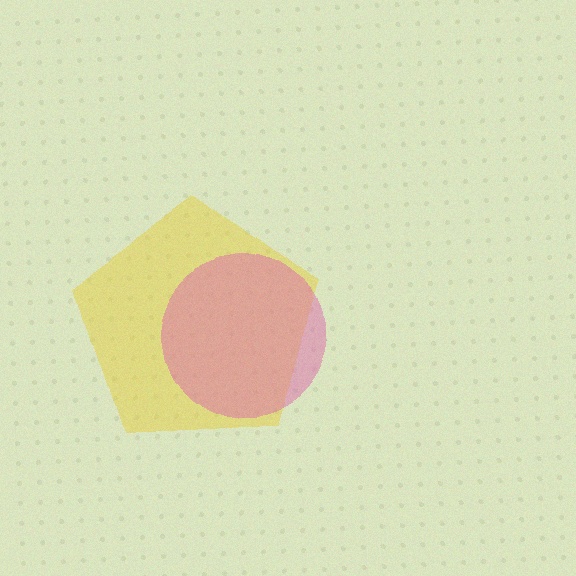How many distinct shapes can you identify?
There are 2 distinct shapes: a yellow pentagon, a pink circle.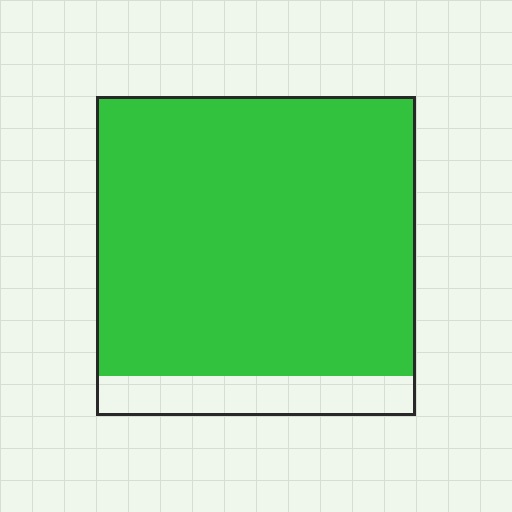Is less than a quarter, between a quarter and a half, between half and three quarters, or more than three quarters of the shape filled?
More than three quarters.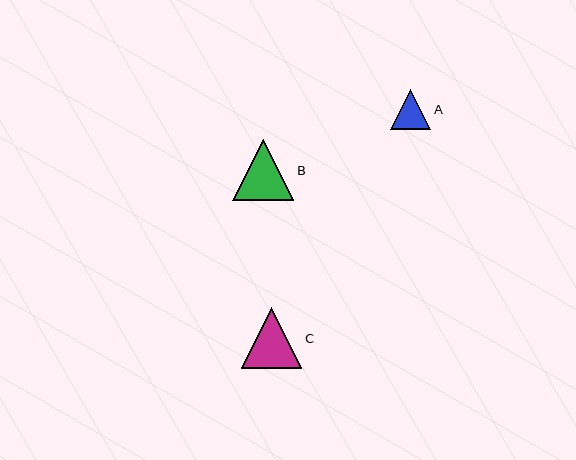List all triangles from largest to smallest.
From largest to smallest: B, C, A.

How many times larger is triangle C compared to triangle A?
Triangle C is approximately 1.5 times the size of triangle A.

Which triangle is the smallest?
Triangle A is the smallest with a size of approximately 40 pixels.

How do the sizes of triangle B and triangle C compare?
Triangle B and triangle C are approximately the same size.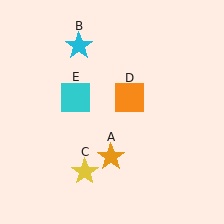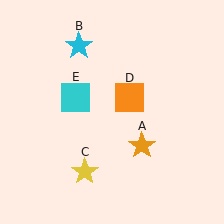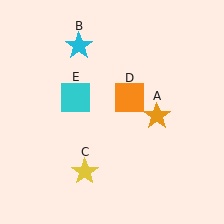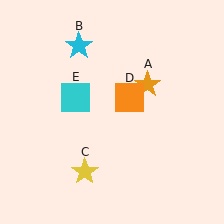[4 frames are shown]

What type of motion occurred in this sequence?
The orange star (object A) rotated counterclockwise around the center of the scene.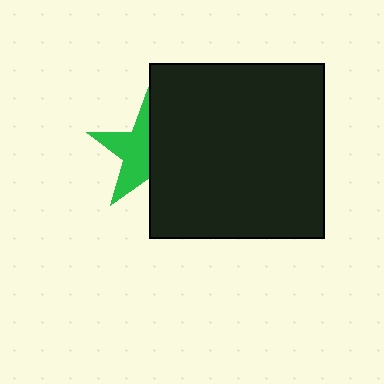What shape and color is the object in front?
The object in front is a black square.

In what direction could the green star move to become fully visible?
The green star could move left. That would shift it out from behind the black square entirely.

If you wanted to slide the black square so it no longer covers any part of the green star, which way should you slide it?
Slide it right — that is the most direct way to separate the two shapes.